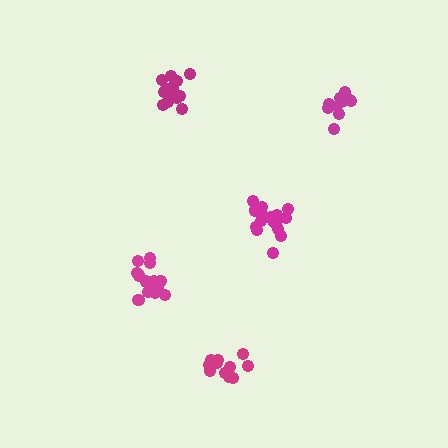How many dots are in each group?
Group 1: 14 dots, Group 2: 16 dots, Group 3: 14 dots, Group 4: 11 dots, Group 5: 10 dots (65 total).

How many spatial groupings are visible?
There are 5 spatial groupings.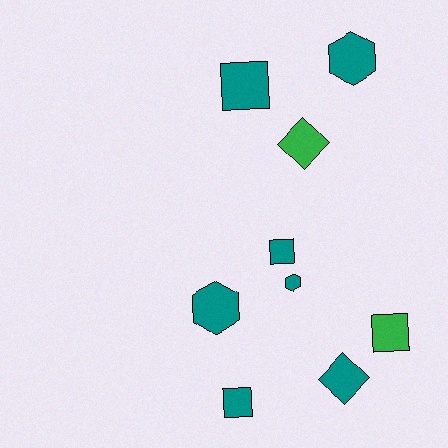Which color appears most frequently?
Teal, with 7 objects.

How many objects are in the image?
There are 9 objects.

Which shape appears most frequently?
Square, with 4 objects.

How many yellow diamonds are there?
There are no yellow diamonds.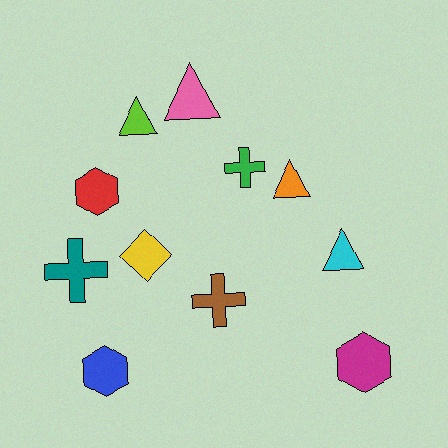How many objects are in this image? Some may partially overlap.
There are 11 objects.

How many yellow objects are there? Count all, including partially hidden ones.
There is 1 yellow object.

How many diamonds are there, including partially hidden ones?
There is 1 diamond.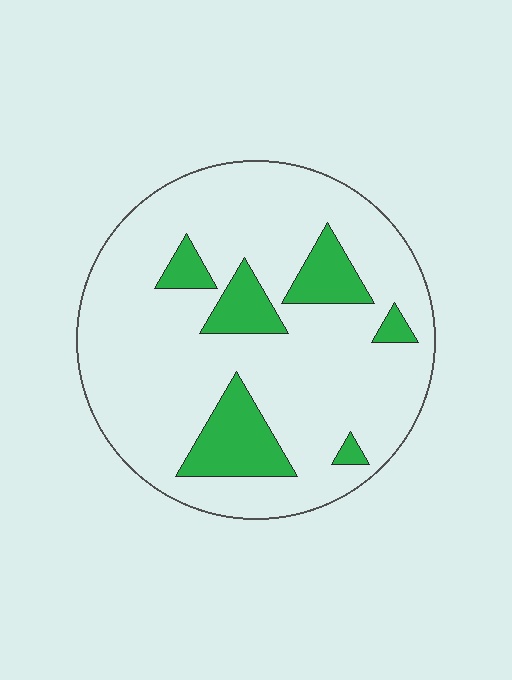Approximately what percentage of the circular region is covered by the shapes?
Approximately 15%.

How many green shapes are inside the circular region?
6.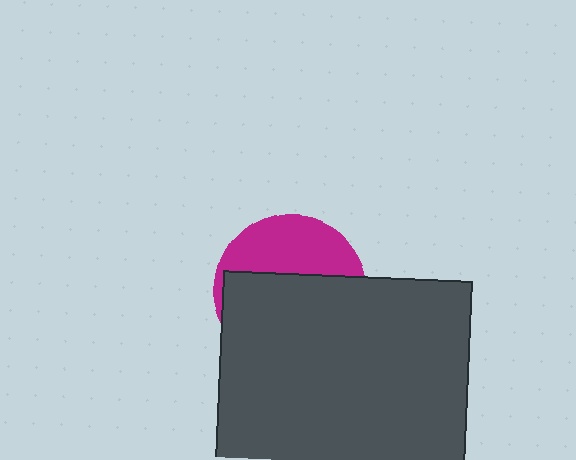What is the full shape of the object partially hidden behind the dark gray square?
The partially hidden object is a magenta circle.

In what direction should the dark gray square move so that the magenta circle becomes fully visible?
The dark gray square should move down. That is the shortest direction to clear the overlap and leave the magenta circle fully visible.